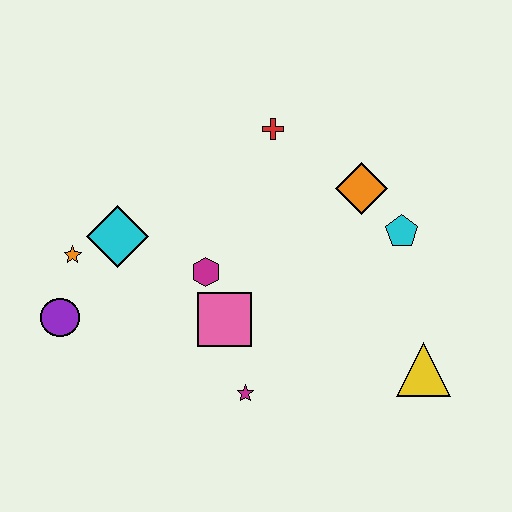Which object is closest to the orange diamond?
The cyan pentagon is closest to the orange diamond.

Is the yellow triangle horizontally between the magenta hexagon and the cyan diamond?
No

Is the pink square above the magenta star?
Yes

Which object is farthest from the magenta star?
The red cross is farthest from the magenta star.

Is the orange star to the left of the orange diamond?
Yes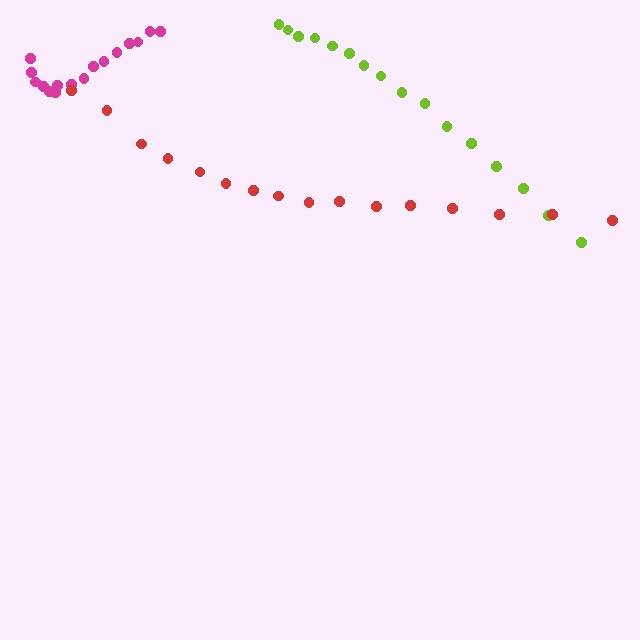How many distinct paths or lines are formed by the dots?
There are 3 distinct paths.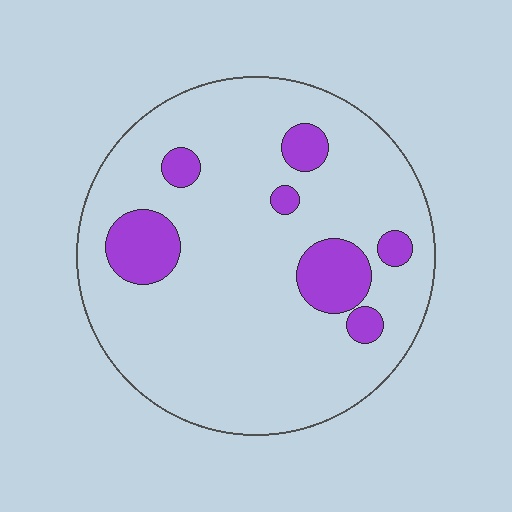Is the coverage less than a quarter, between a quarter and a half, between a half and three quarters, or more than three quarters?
Less than a quarter.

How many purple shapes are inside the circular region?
7.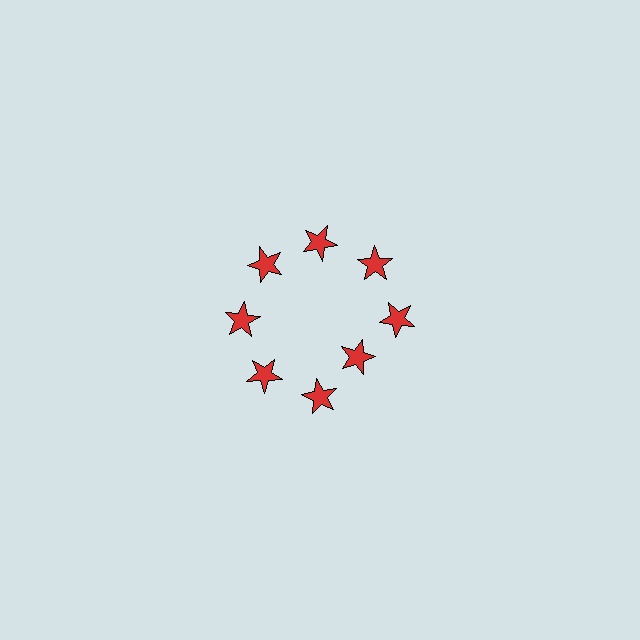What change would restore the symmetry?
The symmetry would be restored by moving it outward, back onto the ring so that all 8 stars sit at equal angles and equal distance from the center.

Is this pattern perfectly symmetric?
No. The 8 red stars are arranged in a ring, but one element near the 4 o'clock position is pulled inward toward the center, breaking the 8-fold rotational symmetry.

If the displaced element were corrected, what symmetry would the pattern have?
It would have 8-fold rotational symmetry — the pattern would map onto itself every 45 degrees.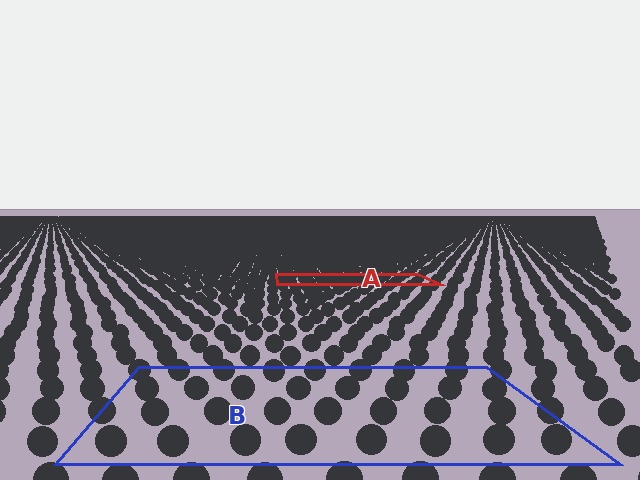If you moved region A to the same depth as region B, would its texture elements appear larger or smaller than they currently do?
They would appear larger. At a closer depth, the same texture elements are projected at a bigger on-screen size.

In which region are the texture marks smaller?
The texture marks are smaller in region A, because it is farther away.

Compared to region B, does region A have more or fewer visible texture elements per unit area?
Region A has more texture elements per unit area — they are packed more densely because it is farther away.